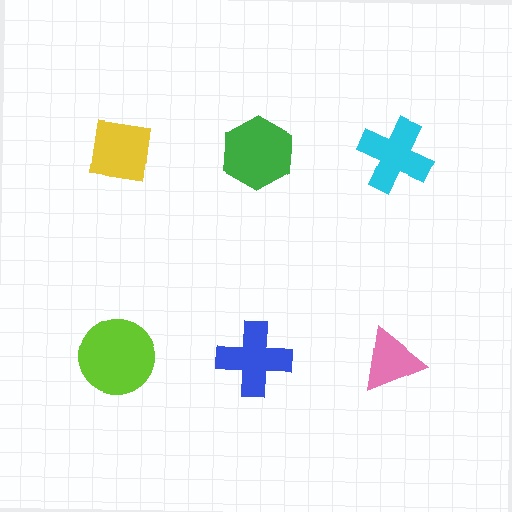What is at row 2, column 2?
A blue cross.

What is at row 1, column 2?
A green hexagon.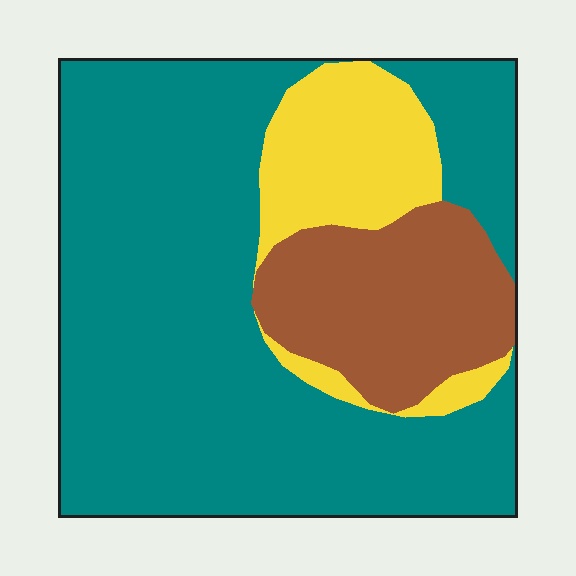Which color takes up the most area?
Teal, at roughly 65%.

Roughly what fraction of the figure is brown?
Brown takes up about one sixth (1/6) of the figure.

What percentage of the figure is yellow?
Yellow covers 15% of the figure.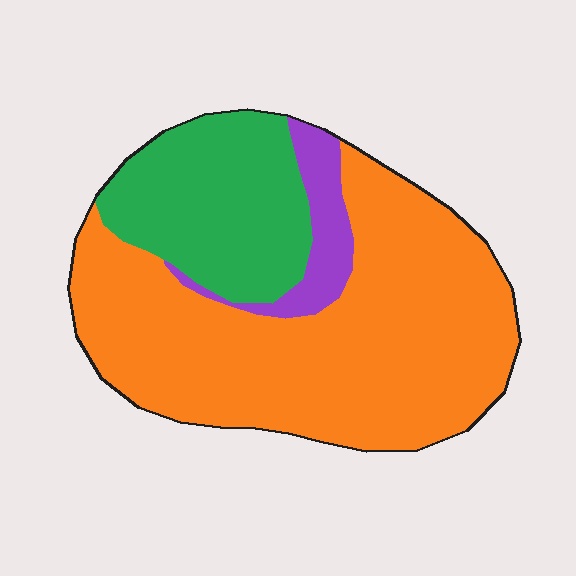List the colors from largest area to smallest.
From largest to smallest: orange, green, purple.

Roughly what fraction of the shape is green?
Green takes up about one quarter (1/4) of the shape.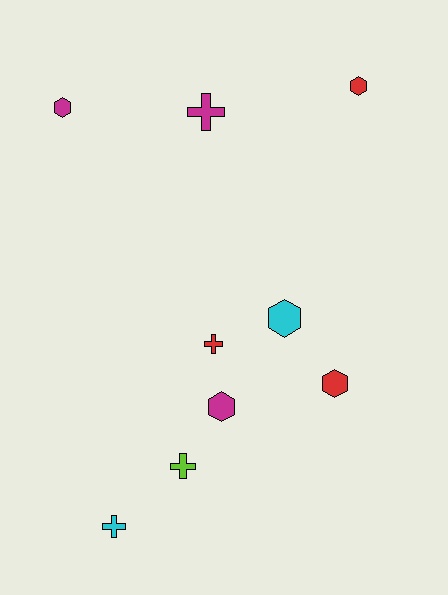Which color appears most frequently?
Red, with 3 objects.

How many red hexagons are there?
There are 2 red hexagons.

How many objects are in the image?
There are 9 objects.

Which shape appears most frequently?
Hexagon, with 5 objects.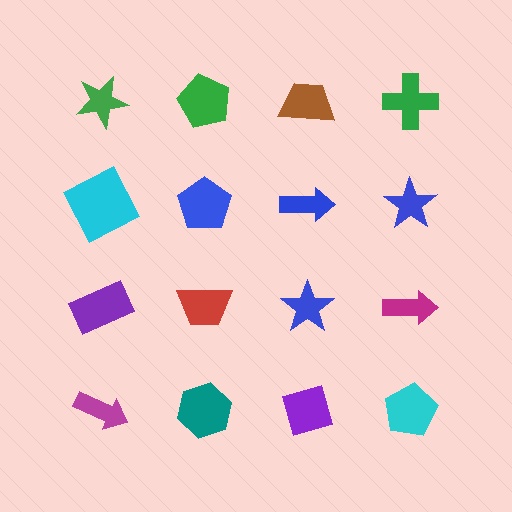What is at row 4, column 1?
A magenta arrow.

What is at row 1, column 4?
A green cross.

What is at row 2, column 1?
A cyan square.